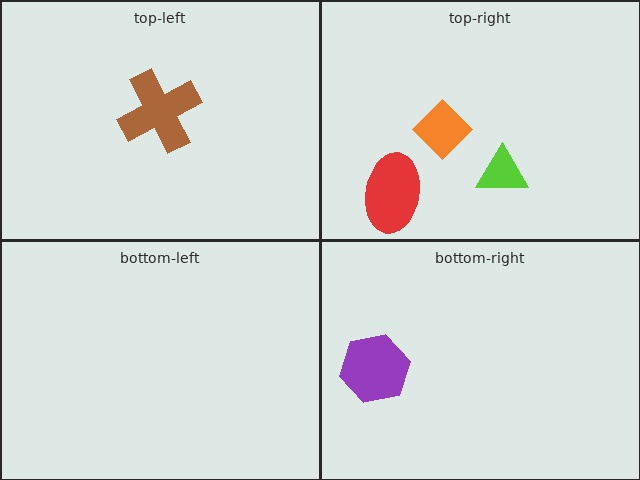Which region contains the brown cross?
The top-left region.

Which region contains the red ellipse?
The top-right region.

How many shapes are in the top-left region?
1.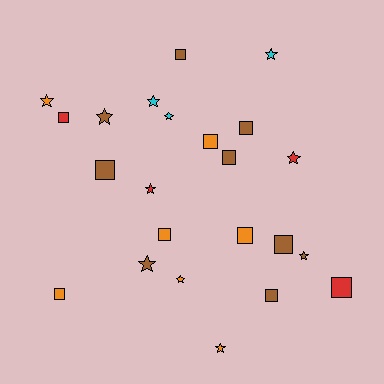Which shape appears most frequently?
Square, with 12 objects.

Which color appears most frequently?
Brown, with 9 objects.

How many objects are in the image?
There are 23 objects.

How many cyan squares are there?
There are no cyan squares.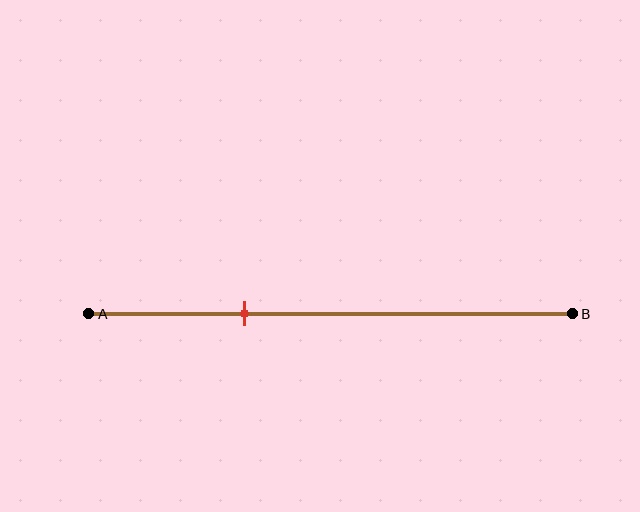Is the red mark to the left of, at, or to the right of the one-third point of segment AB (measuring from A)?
The red mark is approximately at the one-third point of segment AB.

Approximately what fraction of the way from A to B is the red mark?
The red mark is approximately 30% of the way from A to B.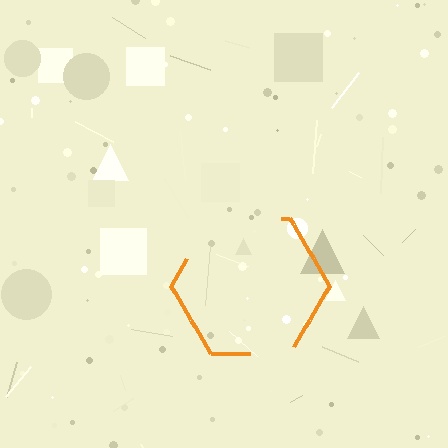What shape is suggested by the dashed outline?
The dashed outline suggests a hexagon.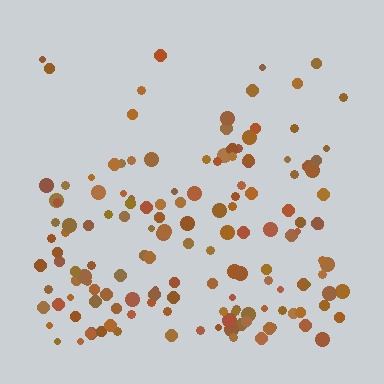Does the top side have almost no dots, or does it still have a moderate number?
Still a moderate number, just noticeably fewer than the bottom.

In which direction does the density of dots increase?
From top to bottom, with the bottom side densest.